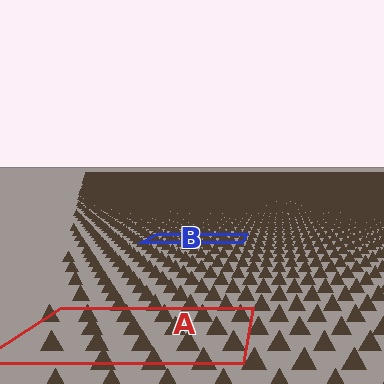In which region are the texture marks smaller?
The texture marks are smaller in region B, because it is farther away.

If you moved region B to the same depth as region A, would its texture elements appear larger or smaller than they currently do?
They would appear larger. At a closer depth, the same texture elements are projected at a bigger on-screen size.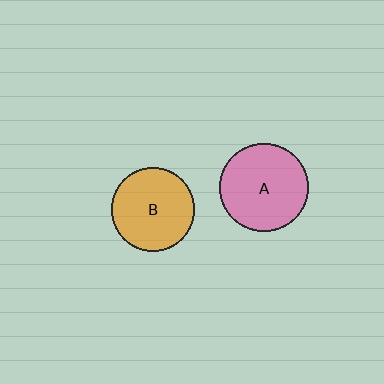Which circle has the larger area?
Circle A (pink).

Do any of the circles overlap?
No, none of the circles overlap.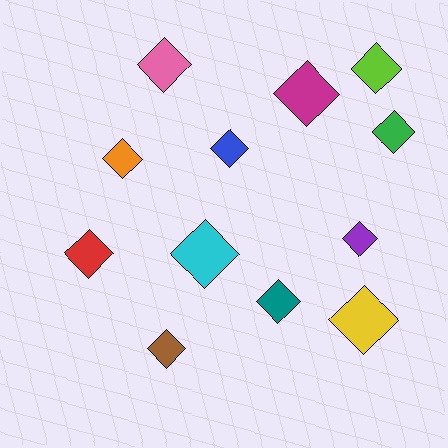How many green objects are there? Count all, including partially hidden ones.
There is 1 green object.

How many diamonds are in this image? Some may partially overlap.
There are 12 diamonds.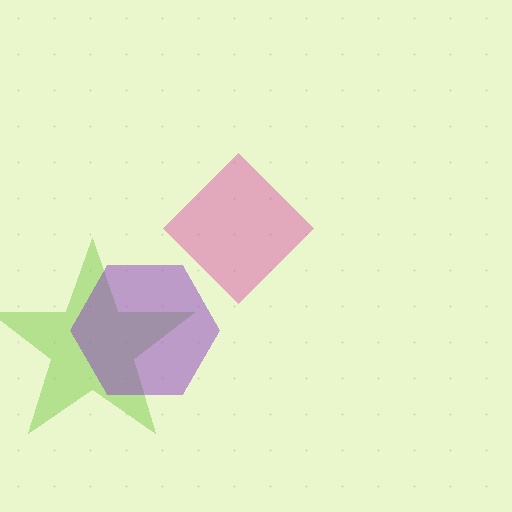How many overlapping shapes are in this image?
There are 3 overlapping shapes in the image.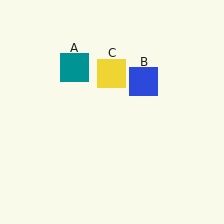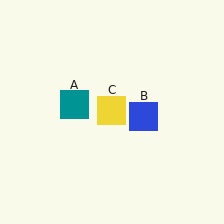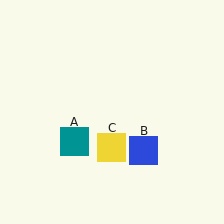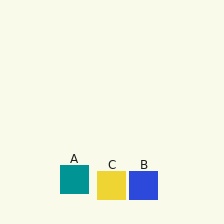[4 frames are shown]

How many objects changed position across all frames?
3 objects changed position: teal square (object A), blue square (object B), yellow square (object C).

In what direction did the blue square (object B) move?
The blue square (object B) moved down.